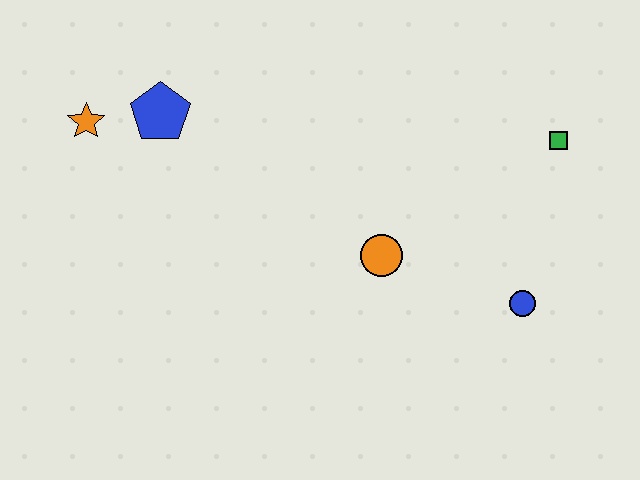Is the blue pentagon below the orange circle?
No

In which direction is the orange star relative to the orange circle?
The orange star is to the left of the orange circle.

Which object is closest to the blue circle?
The orange circle is closest to the blue circle.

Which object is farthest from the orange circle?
The orange star is farthest from the orange circle.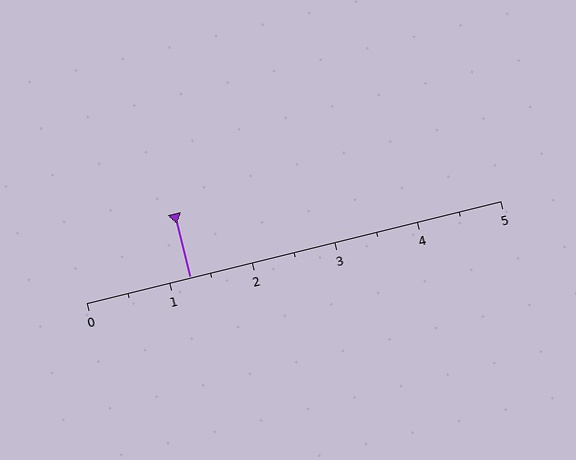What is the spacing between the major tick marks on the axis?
The major ticks are spaced 1 apart.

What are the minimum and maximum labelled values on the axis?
The axis runs from 0 to 5.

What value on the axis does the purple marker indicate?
The marker indicates approximately 1.2.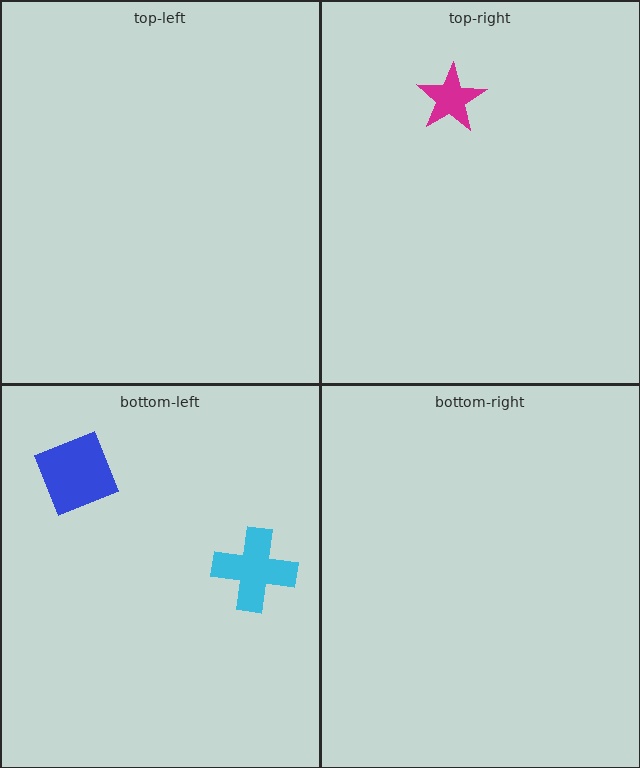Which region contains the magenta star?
The top-right region.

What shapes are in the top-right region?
The magenta star.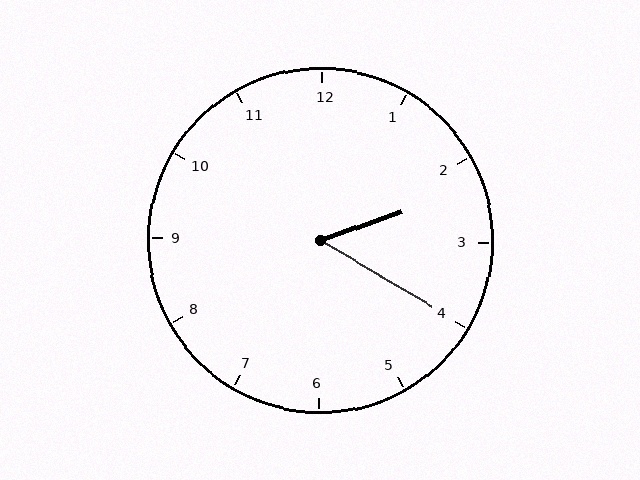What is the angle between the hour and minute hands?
Approximately 50 degrees.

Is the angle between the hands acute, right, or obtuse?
It is acute.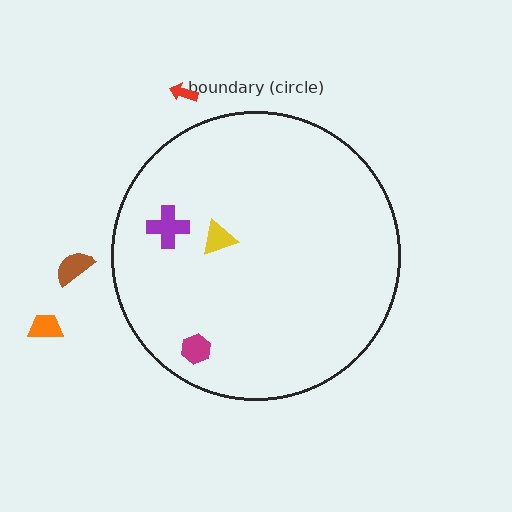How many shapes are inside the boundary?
3 inside, 3 outside.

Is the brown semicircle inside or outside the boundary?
Outside.